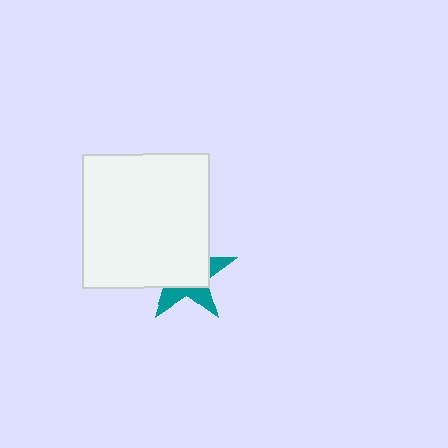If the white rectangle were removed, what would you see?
You would see the complete teal star.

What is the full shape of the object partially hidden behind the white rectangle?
The partially hidden object is a teal star.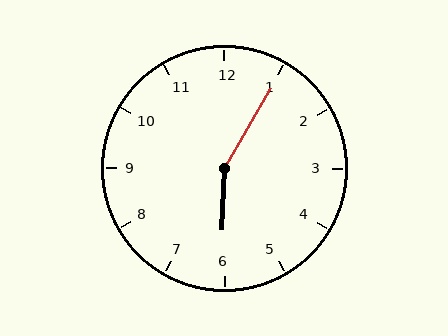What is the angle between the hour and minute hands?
Approximately 152 degrees.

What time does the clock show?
6:05.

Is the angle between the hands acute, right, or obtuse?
It is obtuse.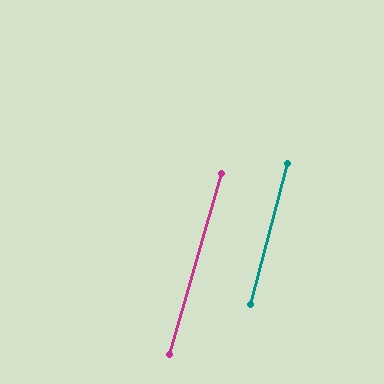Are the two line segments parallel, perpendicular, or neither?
Parallel — their directions differ by only 1.6°.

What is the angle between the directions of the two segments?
Approximately 2 degrees.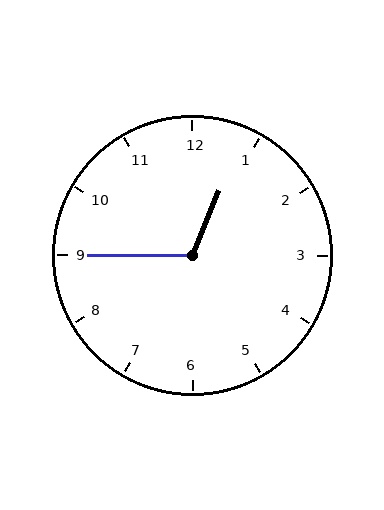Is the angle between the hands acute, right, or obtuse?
It is obtuse.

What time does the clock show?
12:45.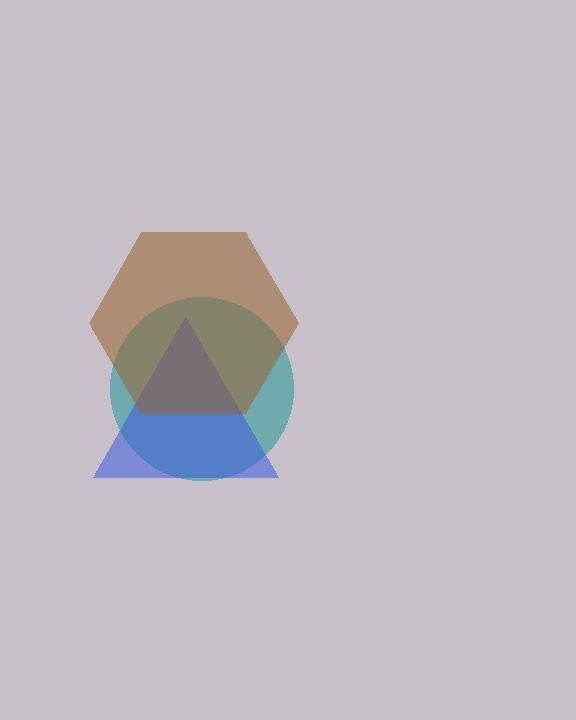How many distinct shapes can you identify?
There are 3 distinct shapes: a teal circle, a blue triangle, a brown hexagon.